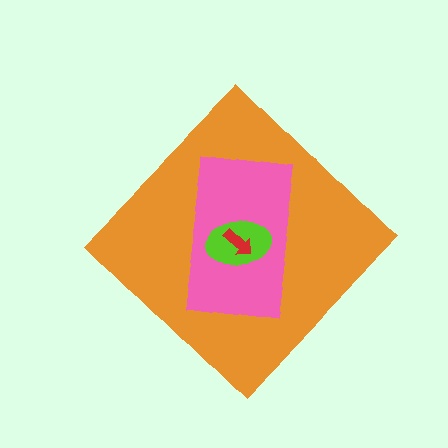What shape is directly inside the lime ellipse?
The red arrow.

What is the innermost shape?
The red arrow.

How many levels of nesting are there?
4.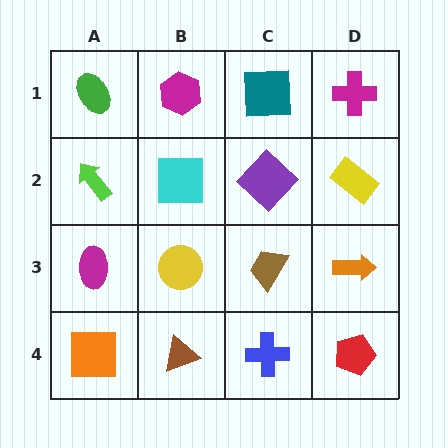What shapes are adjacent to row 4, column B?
A yellow circle (row 3, column B), an orange square (row 4, column A), a blue cross (row 4, column C).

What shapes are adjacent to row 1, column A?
A lime arrow (row 2, column A), a magenta hexagon (row 1, column B).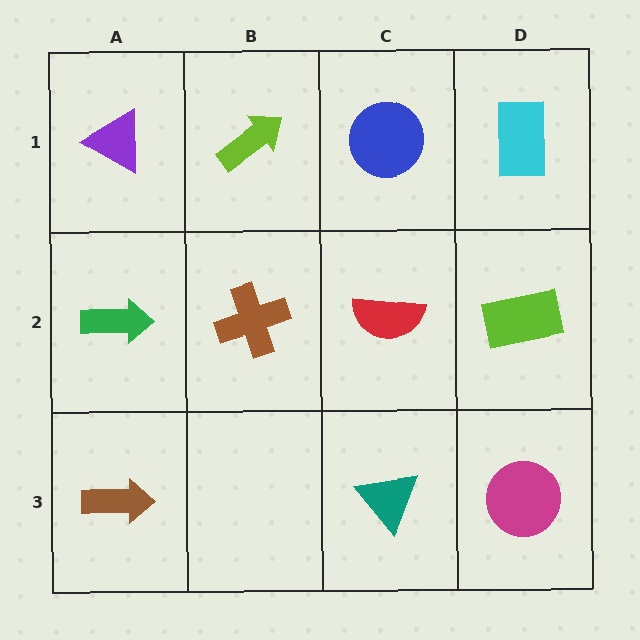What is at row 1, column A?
A purple triangle.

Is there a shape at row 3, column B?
No, that cell is empty.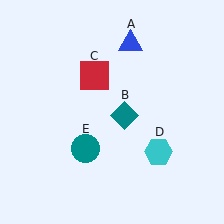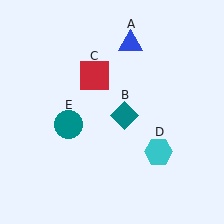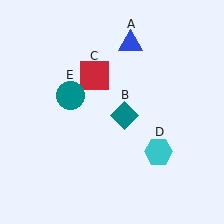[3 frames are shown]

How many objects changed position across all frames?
1 object changed position: teal circle (object E).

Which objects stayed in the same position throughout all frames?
Blue triangle (object A) and teal diamond (object B) and red square (object C) and cyan hexagon (object D) remained stationary.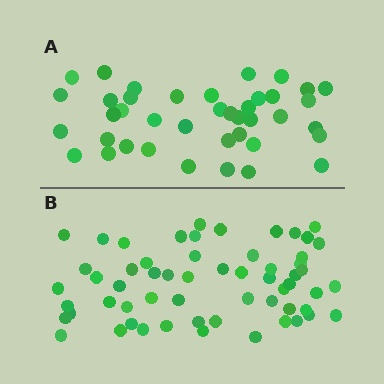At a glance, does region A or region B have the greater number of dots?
Region B (the bottom region) has more dots.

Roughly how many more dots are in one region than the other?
Region B has approximately 20 more dots than region A.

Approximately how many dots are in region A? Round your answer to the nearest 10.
About 40 dots.